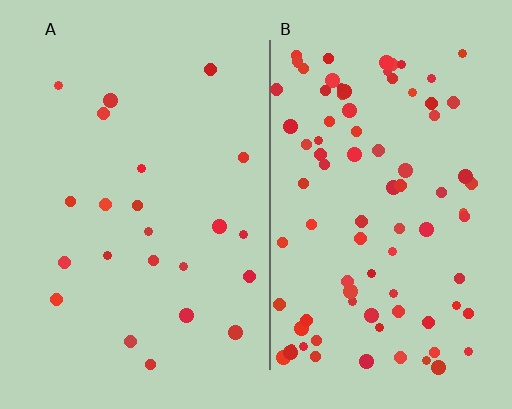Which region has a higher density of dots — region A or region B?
B (the right).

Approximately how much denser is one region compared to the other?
Approximately 3.9× — region B over region A.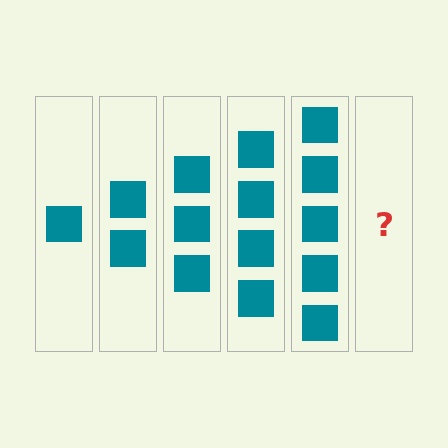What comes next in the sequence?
The next element should be 6 squares.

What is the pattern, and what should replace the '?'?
The pattern is that each step adds one more square. The '?' should be 6 squares.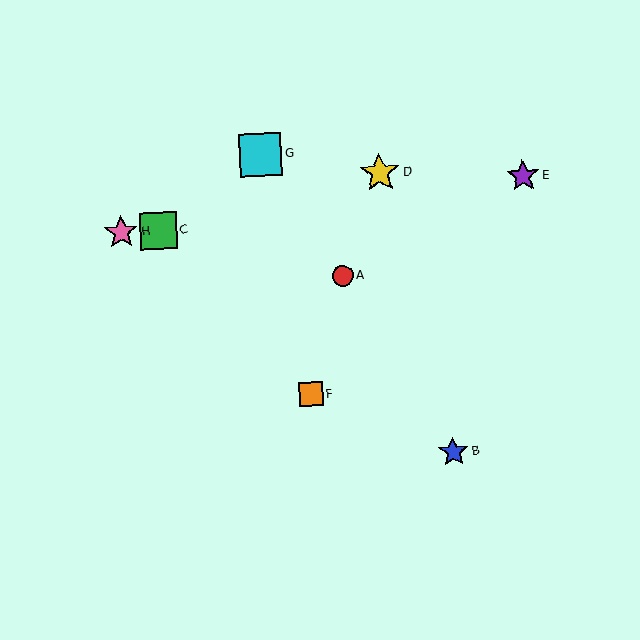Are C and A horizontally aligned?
No, C is at y≈231 and A is at y≈276.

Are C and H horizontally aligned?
Yes, both are at y≈231.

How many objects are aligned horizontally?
2 objects (C, H) are aligned horizontally.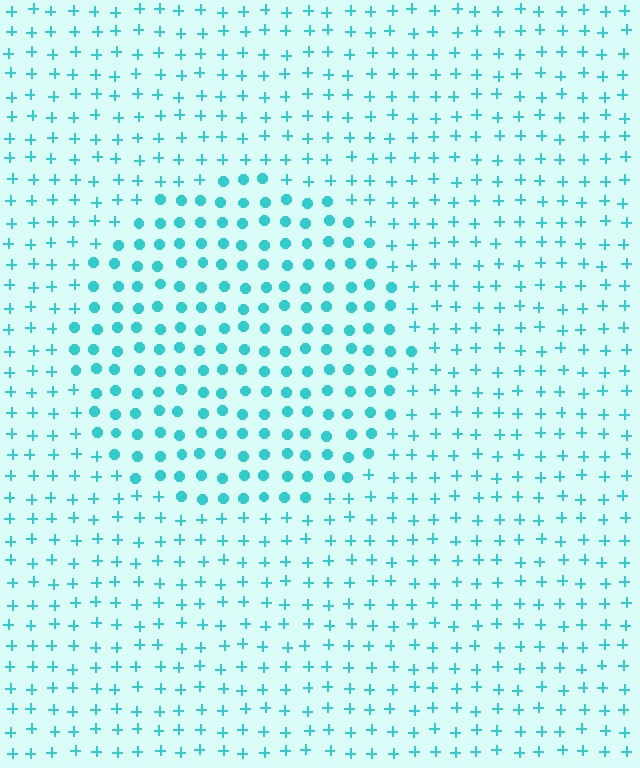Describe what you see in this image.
The image is filled with small cyan elements arranged in a uniform grid. A circle-shaped region contains circles, while the surrounding area contains plus signs. The boundary is defined purely by the change in element shape.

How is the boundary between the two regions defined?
The boundary is defined by a change in element shape: circles inside vs. plus signs outside. All elements share the same color and spacing.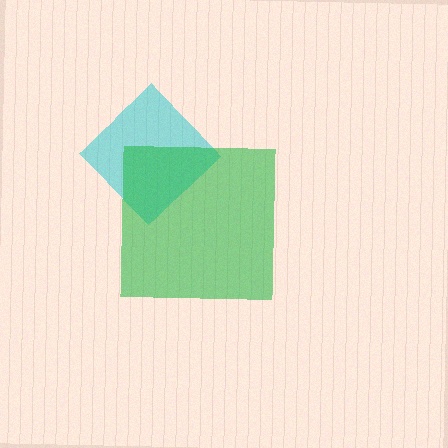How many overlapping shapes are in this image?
There are 2 overlapping shapes in the image.